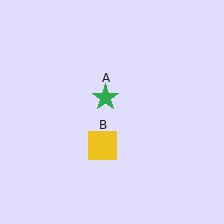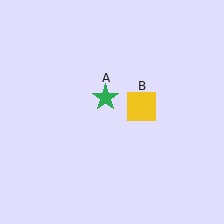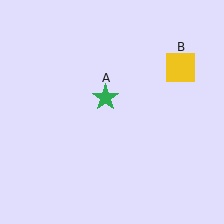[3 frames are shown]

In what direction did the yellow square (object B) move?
The yellow square (object B) moved up and to the right.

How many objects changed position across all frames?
1 object changed position: yellow square (object B).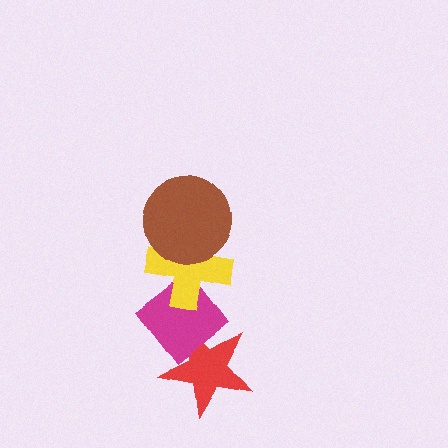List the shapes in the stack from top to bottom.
From top to bottom: the brown circle, the yellow cross, the magenta diamond, the red star.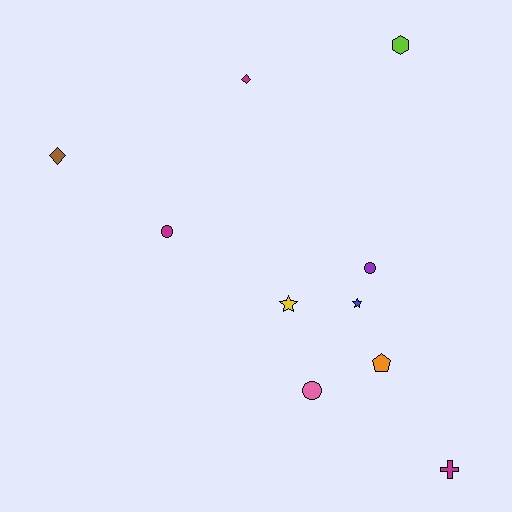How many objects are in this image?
There are 10 objects.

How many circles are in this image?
There are 3 circles.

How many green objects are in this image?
There are no green objects.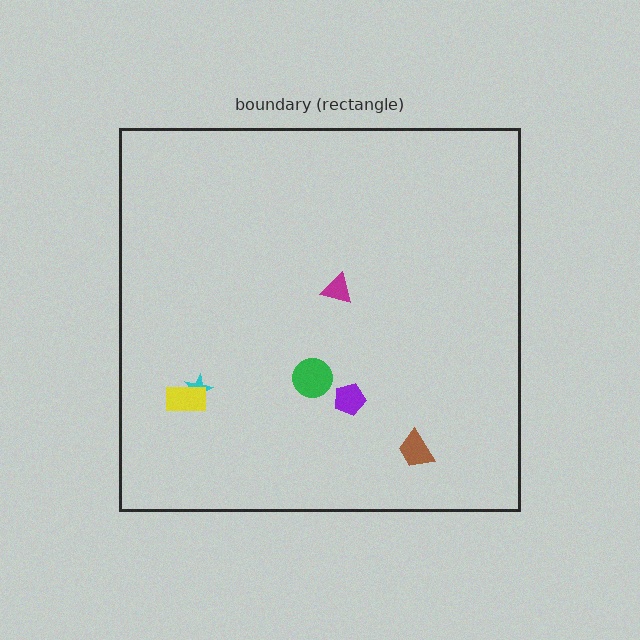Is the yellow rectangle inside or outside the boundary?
Inside.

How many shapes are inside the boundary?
6 inside, 0 outside.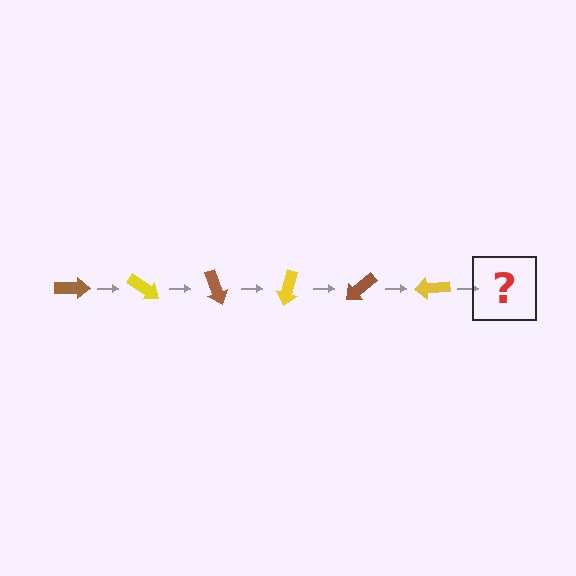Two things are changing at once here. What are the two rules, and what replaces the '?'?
The two rules are that it rotates 35 degrees each step and the color cycles through brown and yellow. The '?' should be a brown arrow, rotated 210 degrees from the start.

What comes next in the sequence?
The next element should be a brown arrow, rotated 210 degrees from the start.